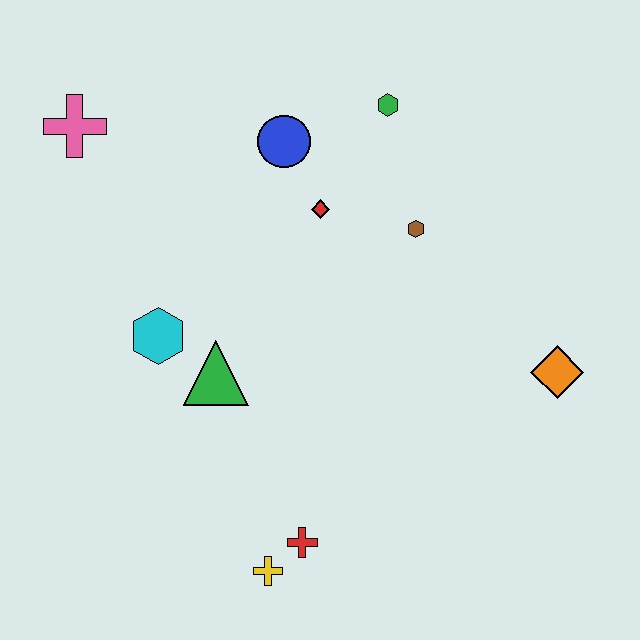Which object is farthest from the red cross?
The pink cross is farthest from the red cross.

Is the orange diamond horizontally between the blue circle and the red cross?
No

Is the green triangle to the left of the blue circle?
Yes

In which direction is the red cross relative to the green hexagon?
The red cross is below the green hexagon.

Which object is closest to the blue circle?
The red diamond is closest to the blue circle.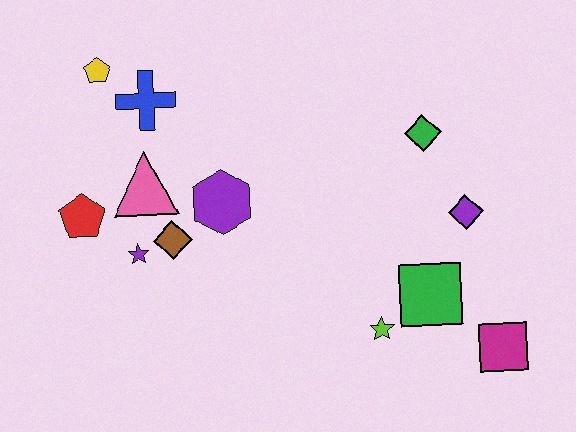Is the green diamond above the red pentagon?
Yes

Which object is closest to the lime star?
The green square is closest to the lime star.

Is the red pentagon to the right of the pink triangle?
No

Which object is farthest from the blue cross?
The magenta square is farthest from the blue cross.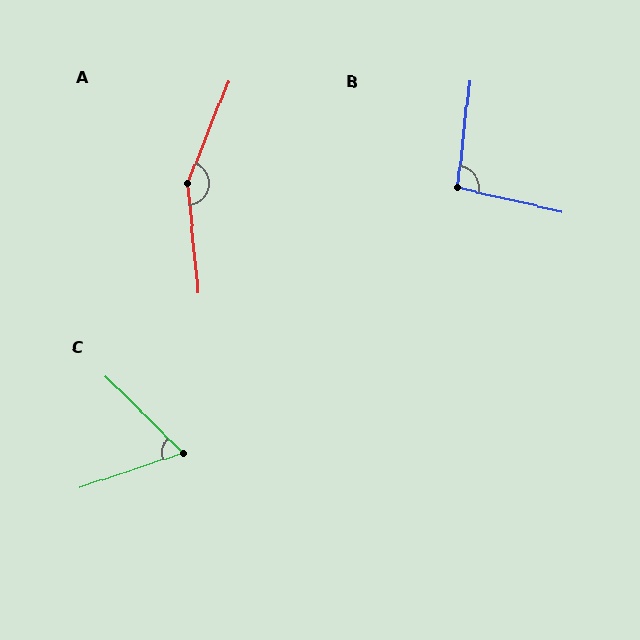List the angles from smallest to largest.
C (64°), B (96°), A (153°).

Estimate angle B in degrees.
Approximately 96 degrees.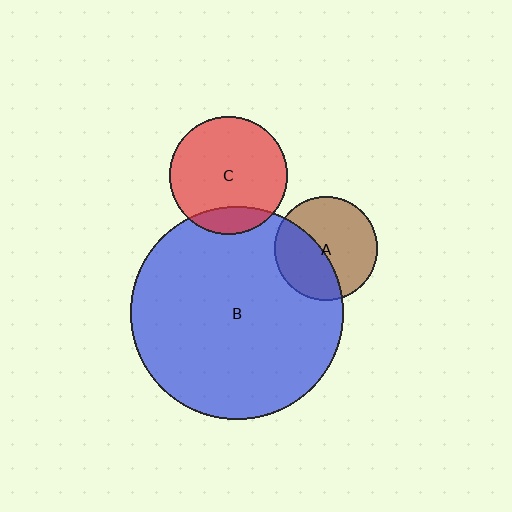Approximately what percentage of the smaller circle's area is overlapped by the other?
Approximately 15%.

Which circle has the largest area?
Circle B (blue).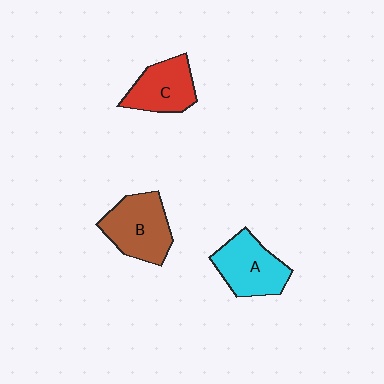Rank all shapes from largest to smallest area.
From largest to smallest: B (brown), A (cyan), C (red).